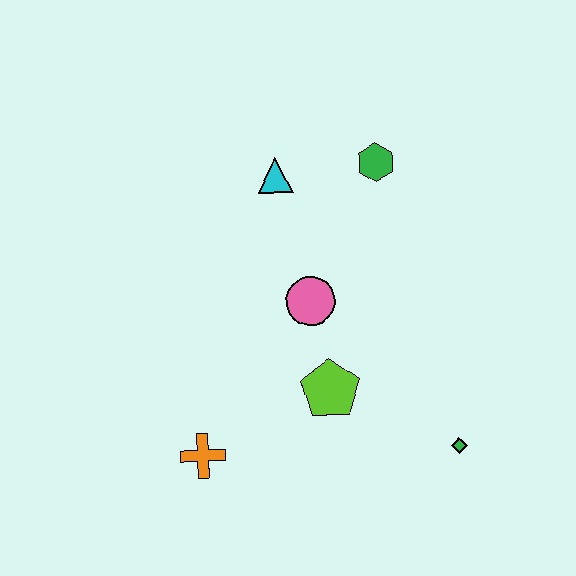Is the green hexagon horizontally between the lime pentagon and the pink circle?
No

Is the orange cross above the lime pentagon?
No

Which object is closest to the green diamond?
The lime pentagon is closest to the green diamond.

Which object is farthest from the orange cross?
The green hexagon is farthest from the orange cross.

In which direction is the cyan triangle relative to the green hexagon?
The cyan triangle is to the left of the green hexagon.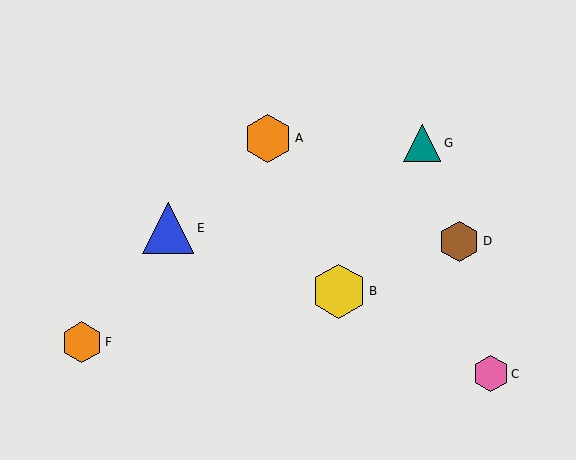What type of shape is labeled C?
Shape C is a pink hexagon.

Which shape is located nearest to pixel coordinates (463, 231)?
The brown hexagon (labeled D) at (459, 241) is nearest to that location.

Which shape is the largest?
The yellow hexagon (labeled B) is the largest.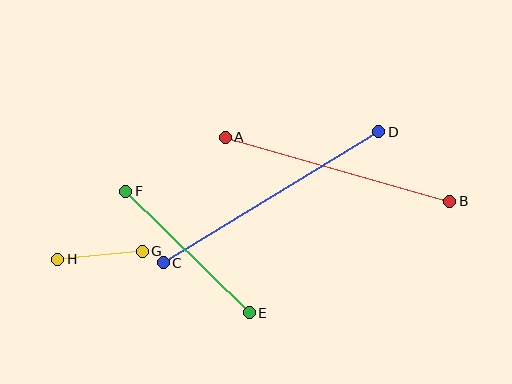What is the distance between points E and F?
The distance is approximately 173 pixels.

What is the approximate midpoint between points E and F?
The midpoint is at approximately (187, 252) pixels.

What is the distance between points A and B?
The distance is approximately 233 pixels.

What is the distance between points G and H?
The distance is approximately 85 pixels.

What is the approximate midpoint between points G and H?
The midpoint is at approximately (100, 255) pixels.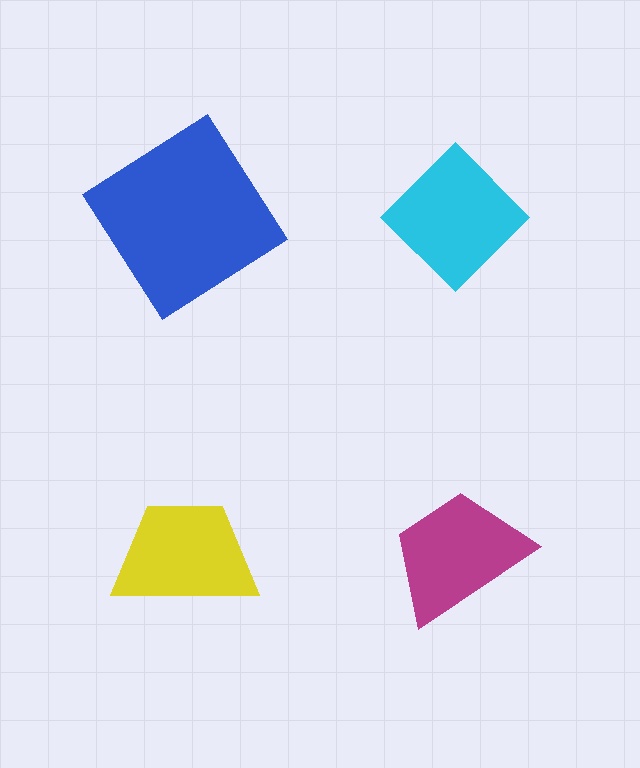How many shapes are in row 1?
2 shapes.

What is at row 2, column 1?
A yellow trapezoid.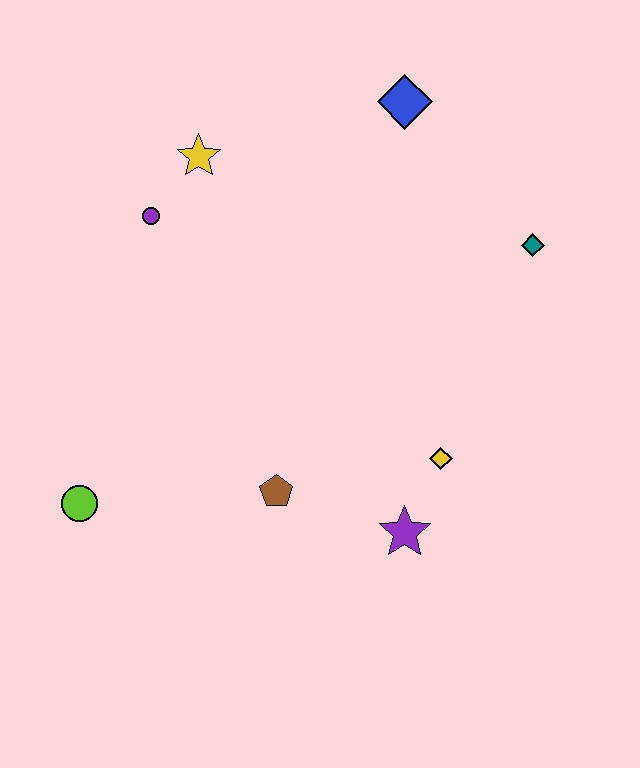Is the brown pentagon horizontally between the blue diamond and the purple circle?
Yes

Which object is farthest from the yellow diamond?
The yellow star is farthest from the yellow diamond.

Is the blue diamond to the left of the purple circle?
No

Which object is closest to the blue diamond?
The teal diamond is closest to the blue diamond.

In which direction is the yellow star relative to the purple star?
The yellow star is above the purple star.